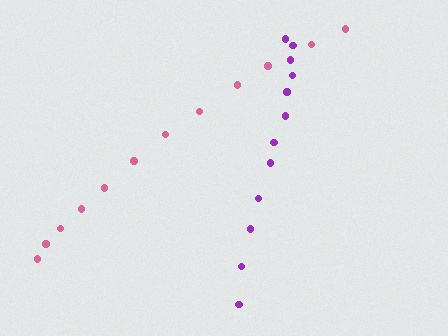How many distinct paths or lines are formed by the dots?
There are 2 distinct paths.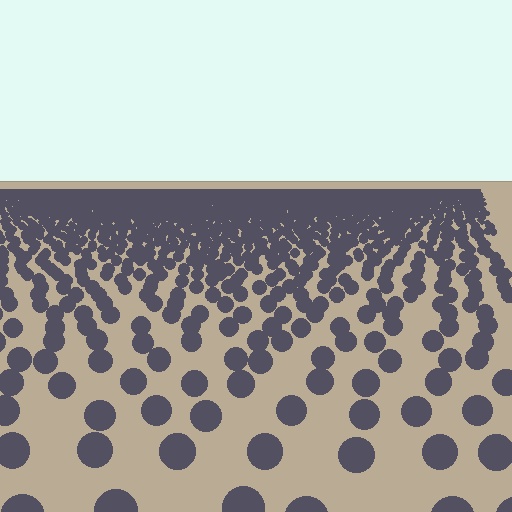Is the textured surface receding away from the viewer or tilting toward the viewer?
The surface is receding away from the viewer. Texture elements get smaller and denser toward the top.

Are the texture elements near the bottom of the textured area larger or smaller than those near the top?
Larger. Near the bottom, elements are closer to the viewer and appear at a bigger on-screen size.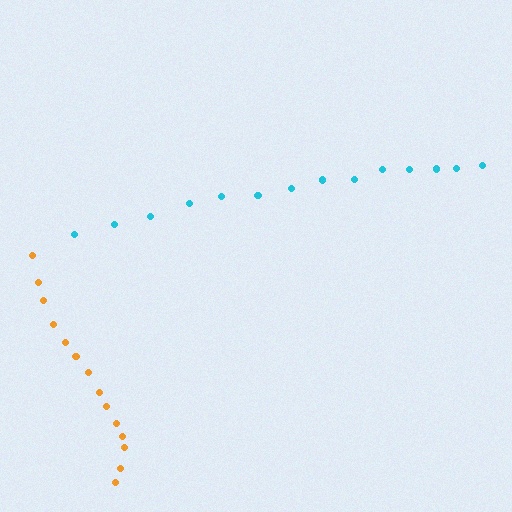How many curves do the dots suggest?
There are 2 distinct paths.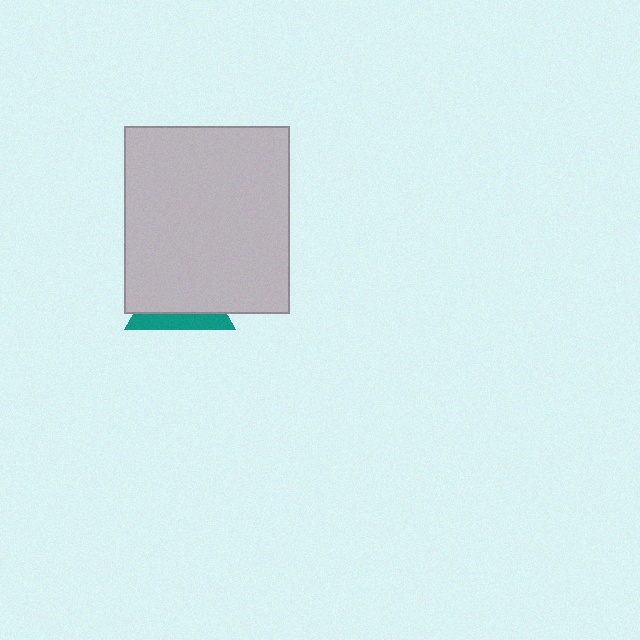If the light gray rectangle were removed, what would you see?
You would see the complete teal triangle.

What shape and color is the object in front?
The object in front is a light gray rectangle.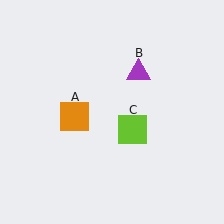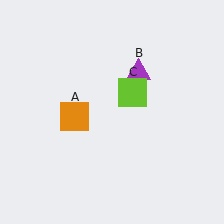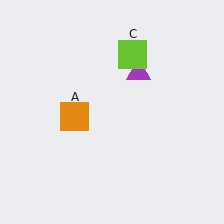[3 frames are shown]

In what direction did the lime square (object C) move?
The lime square (object C) moved up.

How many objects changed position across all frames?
1 object changed position: lime square (object C).